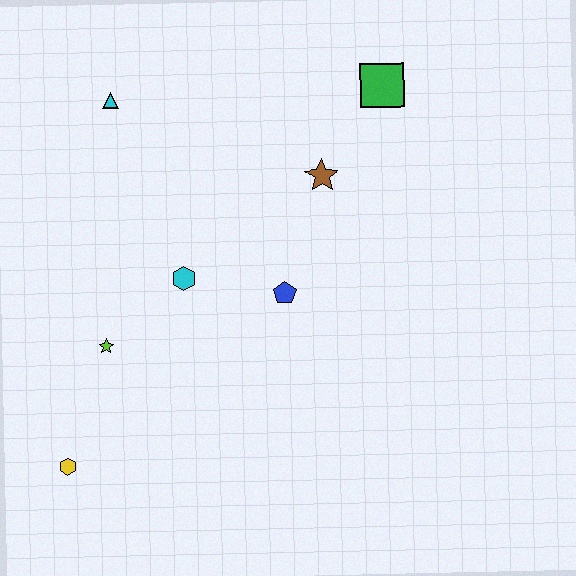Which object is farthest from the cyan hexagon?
The green square is farthest from the cyan hexagon.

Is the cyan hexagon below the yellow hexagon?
No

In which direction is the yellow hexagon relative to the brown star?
The yellow hexagon is below the brown star.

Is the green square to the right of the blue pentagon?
Yes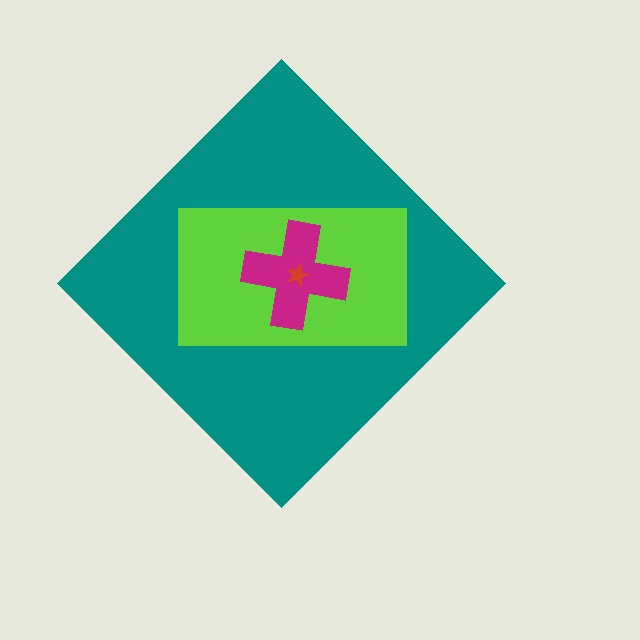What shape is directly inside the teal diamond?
The lime rectangle.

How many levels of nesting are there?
4.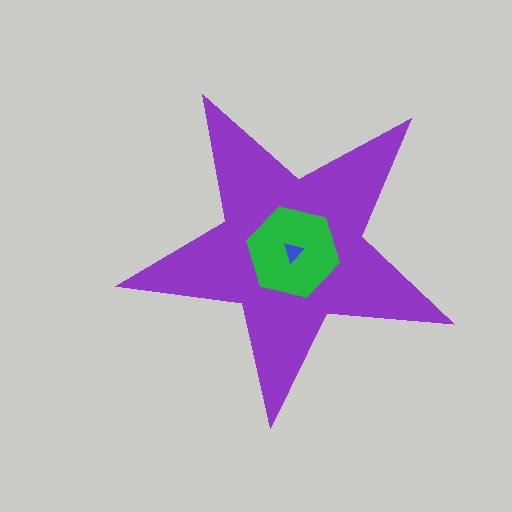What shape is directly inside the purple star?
The green hexagon.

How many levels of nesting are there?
3.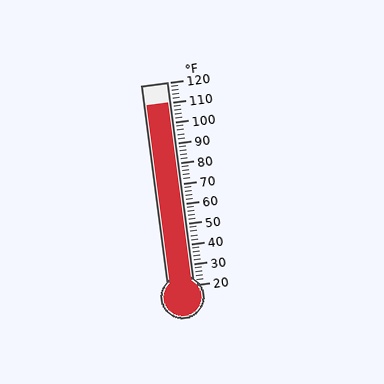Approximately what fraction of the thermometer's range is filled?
The thermometer is filled to approximately 90% of its range.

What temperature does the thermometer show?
The thermometer shows approximately 110°F.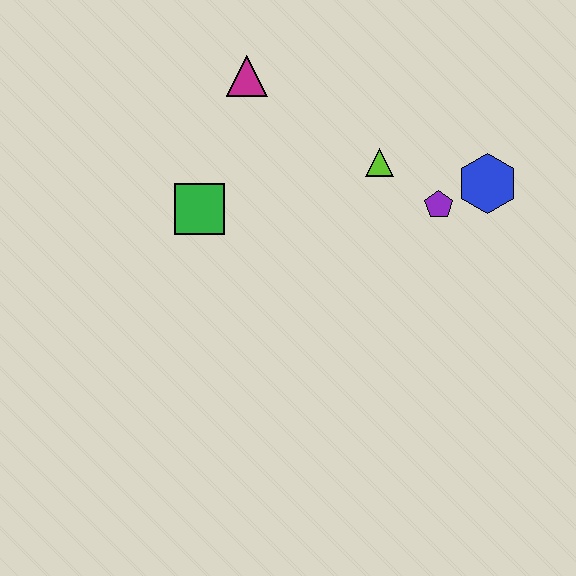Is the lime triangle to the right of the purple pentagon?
No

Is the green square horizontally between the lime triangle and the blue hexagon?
No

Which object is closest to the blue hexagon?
The purple pentagon is closest to the blue hexagon.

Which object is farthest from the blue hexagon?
The green square is farthest from the blue hexagon.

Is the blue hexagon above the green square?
Yes